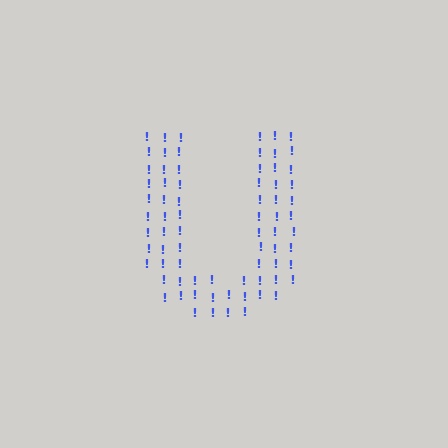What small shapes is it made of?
It is made of small exclamation marks.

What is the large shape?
The large shape is the letter U.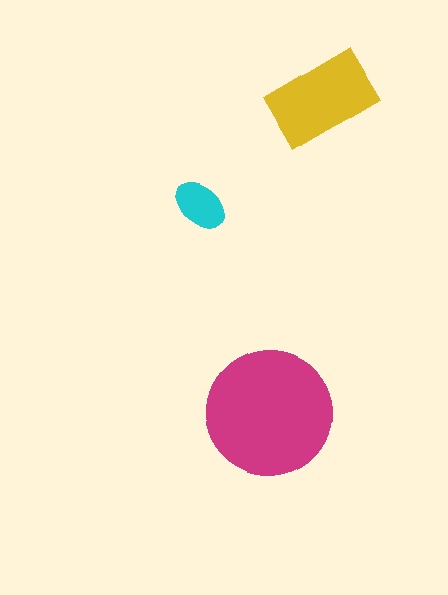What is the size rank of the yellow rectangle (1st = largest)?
2nd.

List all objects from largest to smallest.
The magenta circle, the yellow rectangle, the cyan ellipse.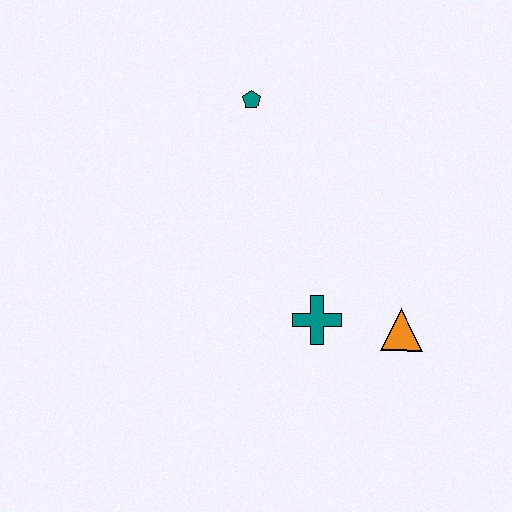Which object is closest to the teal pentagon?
The teal cross is closest to the teal pentagon.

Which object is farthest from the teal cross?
The teal pentagon is farthest from the teal cross.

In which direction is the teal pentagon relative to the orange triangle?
The teal pentagon is above the orange triangle.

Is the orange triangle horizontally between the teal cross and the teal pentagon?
No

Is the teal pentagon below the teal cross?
No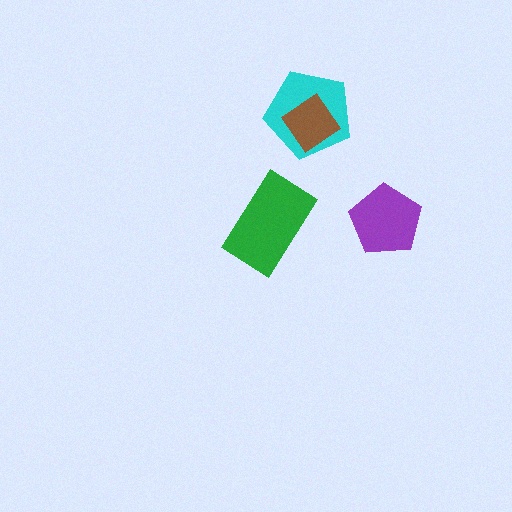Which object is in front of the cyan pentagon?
The brown diamond is in front of the cyan pentagon.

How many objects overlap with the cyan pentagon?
1 object overlaps with the cyan pentagon.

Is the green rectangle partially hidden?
No, no other shape covers it.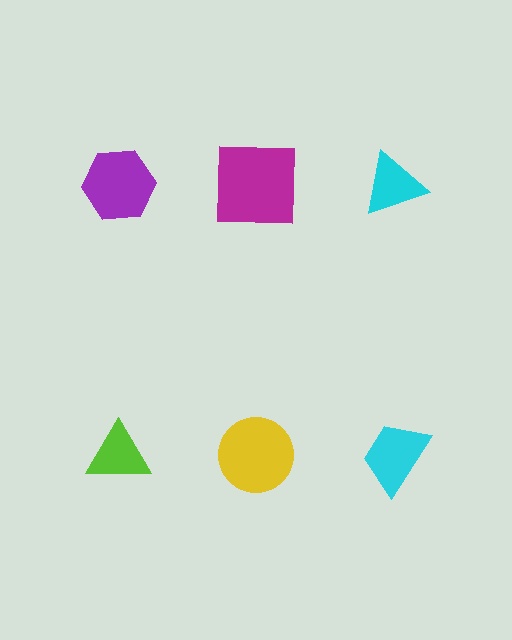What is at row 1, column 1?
A purple hexagon.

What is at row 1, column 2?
A magenta square.